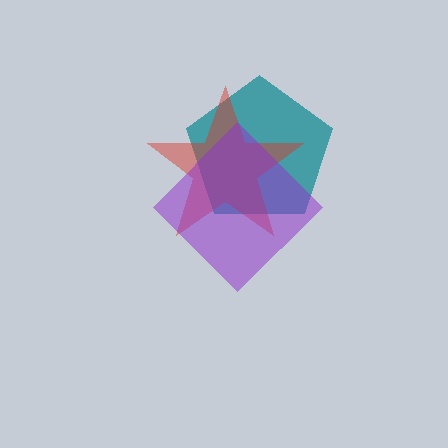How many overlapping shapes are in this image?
There are 3 overlapping shapes in the image.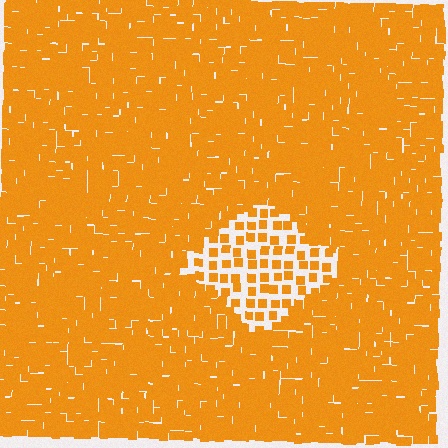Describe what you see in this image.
The image contains small orange elements arranged at two different densities. A diamond-shaped region is visible where the elements are less densely packed than the surrounding area.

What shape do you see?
I see a diamond.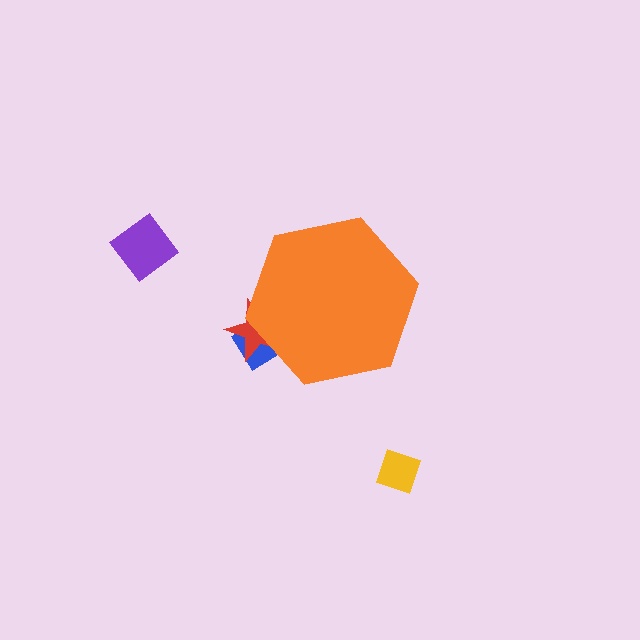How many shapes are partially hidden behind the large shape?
2 shapes are partially hidden.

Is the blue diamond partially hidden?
Yes, the blue diamond is partially hidden behind the orange hexagon.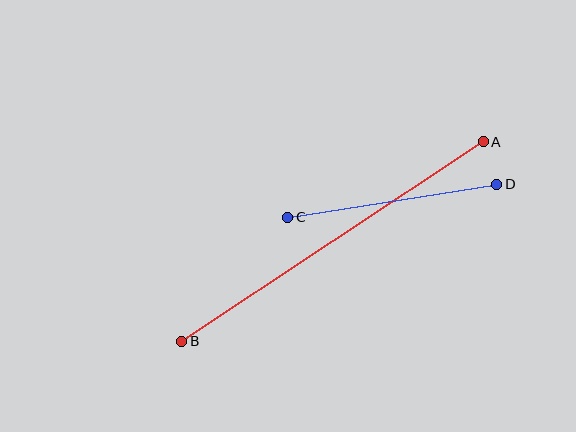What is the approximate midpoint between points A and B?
The midpoint is at approximately (333, 242) pixels.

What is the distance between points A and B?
The distance is approximately 361 pixels.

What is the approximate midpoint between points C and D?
The midpoint is at approximately (392, 201) pixels.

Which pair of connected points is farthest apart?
Points A and B are farthest apart.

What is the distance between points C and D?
The distance is approximately 212 pixels.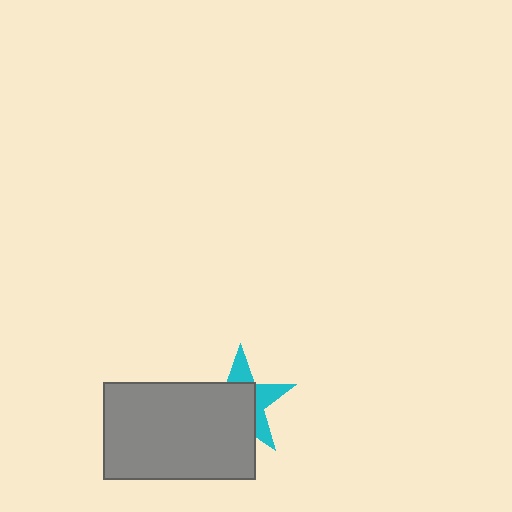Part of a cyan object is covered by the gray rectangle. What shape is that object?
It is a star.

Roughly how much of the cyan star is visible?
A small part of it is visible (roughly 39%).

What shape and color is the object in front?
The object in front is a gray rectangle.